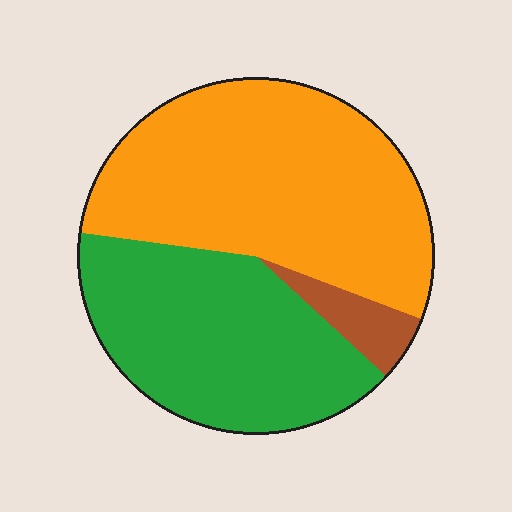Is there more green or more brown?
Green.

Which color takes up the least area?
Brown, at roughly 5%.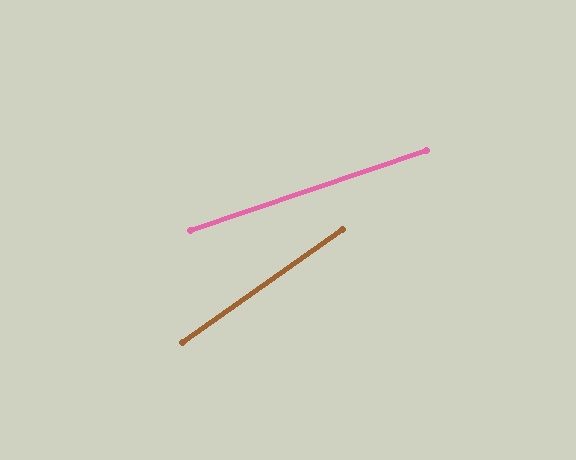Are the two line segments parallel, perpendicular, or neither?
Neither parallel nor perpendicular — they differ by about 16°.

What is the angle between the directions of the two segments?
Approximately 16 degrees.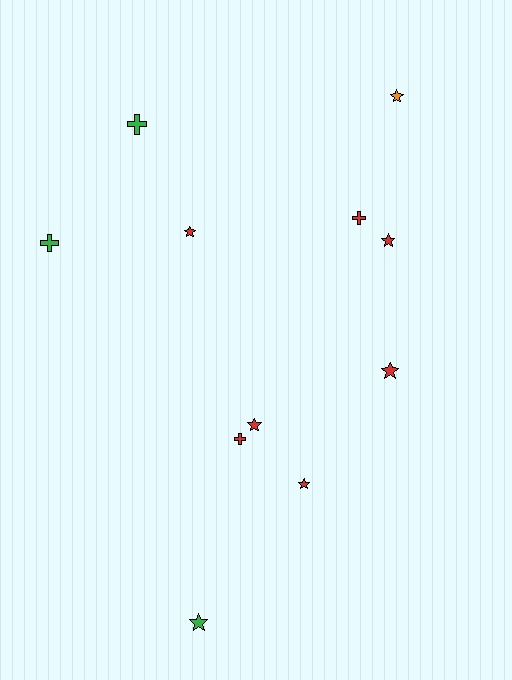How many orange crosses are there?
There are no orange crosses.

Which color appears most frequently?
Red, with 7 objects.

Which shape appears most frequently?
Star, with 7 objects.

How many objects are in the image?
There are 11 objects.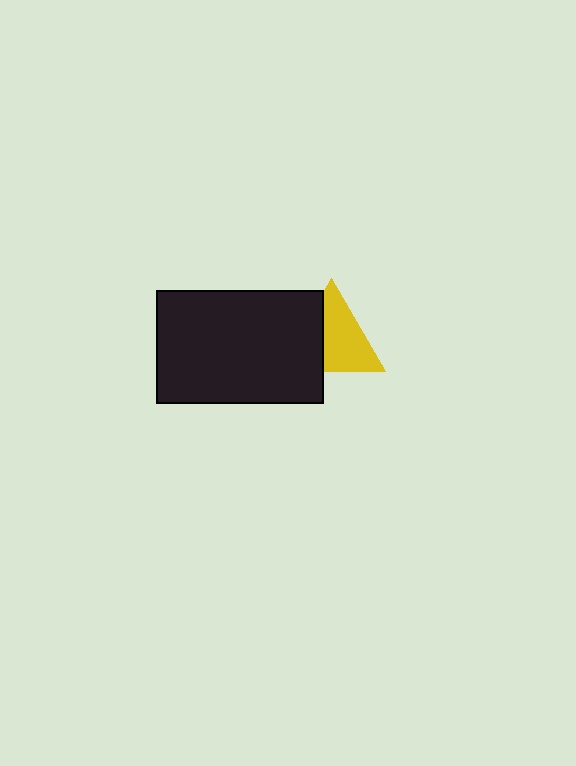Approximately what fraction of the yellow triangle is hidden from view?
Roughly 36% of the yellow triangle is hidden behind the black rectangle.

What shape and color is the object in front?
The object in front is a black rectangle.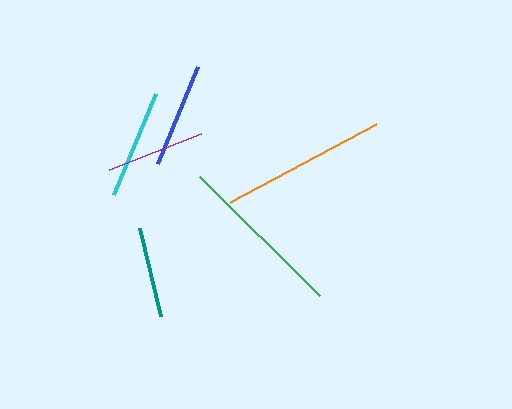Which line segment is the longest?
The green line is the longest at approximately 169 pixels.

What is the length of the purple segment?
The purple segment is approximately 98 pixels long.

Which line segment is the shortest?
The teal line is the shortest at approximately 91 pixels.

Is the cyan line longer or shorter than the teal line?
The cyan line is longer than the teal line.